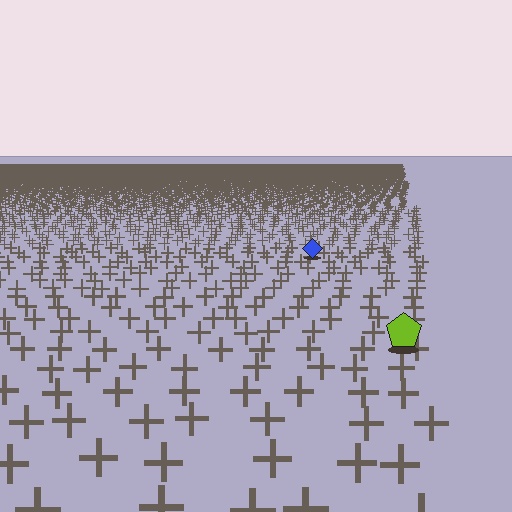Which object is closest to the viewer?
The lime pentagon is closest. The texture marks near it are larger and more spread out.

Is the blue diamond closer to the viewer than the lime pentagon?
No. The lime pentagon is closer — you can tell from the texture gradient: the ground texture is coarser near it.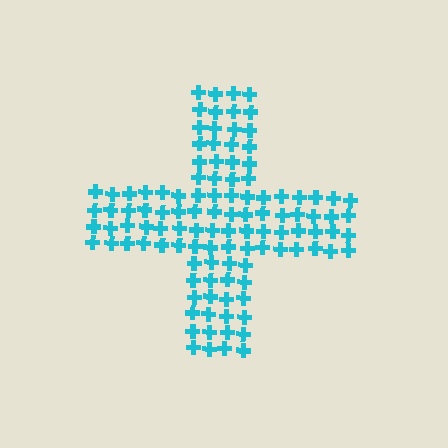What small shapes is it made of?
It is made of small crosses.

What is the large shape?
The large shape is a cross.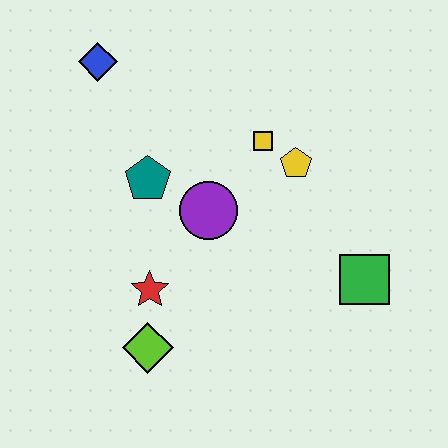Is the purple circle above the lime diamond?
Yes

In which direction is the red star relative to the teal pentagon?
The red star is below the teal pentagon.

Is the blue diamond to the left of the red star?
Yes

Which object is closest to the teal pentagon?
The purple circle is closest to the teal pentagon.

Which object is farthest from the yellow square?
The lime diamond is farthest from the yellow square.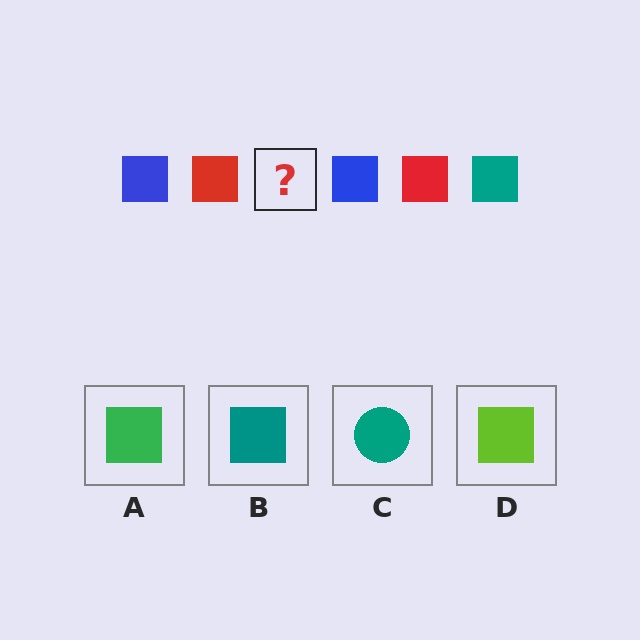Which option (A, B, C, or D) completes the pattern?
B.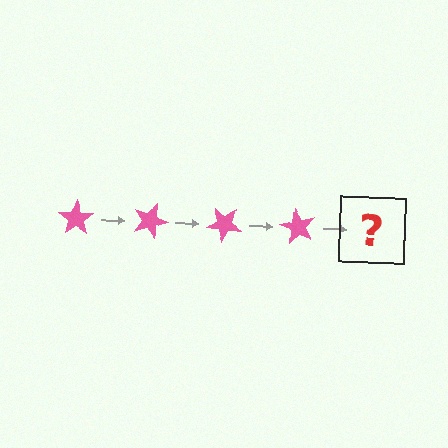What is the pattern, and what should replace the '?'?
The pattern is that the star rotates 20 degrees each step. The '?' should be a pink star rotated 80 degrees.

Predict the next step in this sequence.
The next step is a pink star rotated 80 degrees.